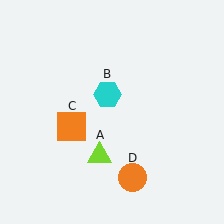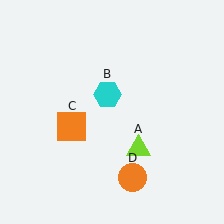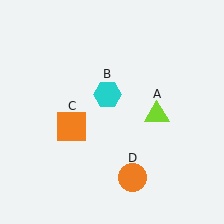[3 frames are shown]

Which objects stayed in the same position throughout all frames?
Cyan hexagon (object B) and orange square (object C) and orange circle (object D) remained stationary.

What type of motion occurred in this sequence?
The lime triangle (object A) rotated counterclockwise around the center of the scene.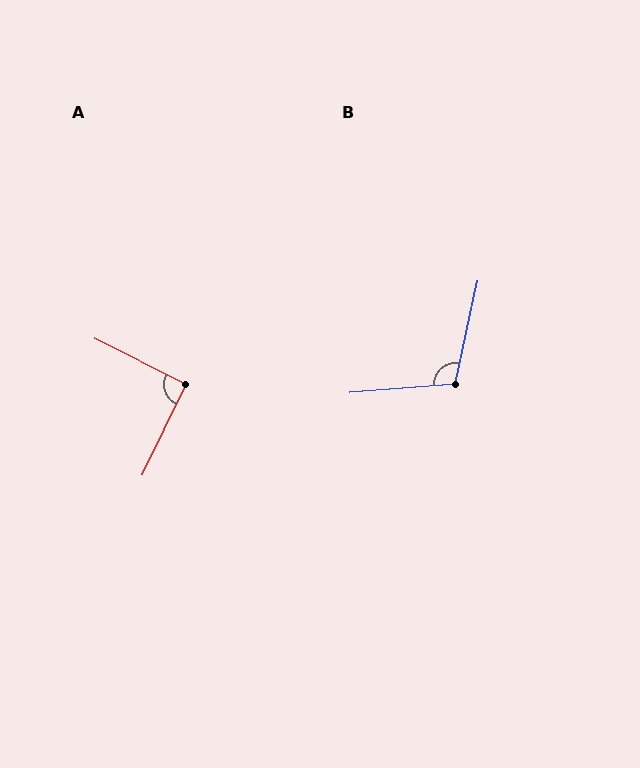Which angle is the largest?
B, at approximately 107 degrees.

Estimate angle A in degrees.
Approximately 91 degrees.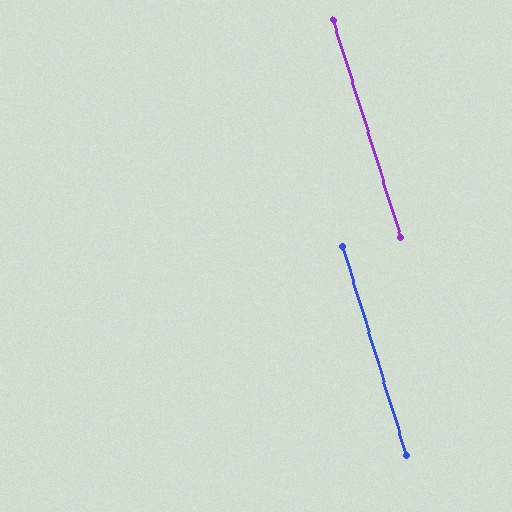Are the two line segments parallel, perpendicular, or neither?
Parallel — their directions differ by only 0.5°.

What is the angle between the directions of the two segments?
Approximately 0 degrees.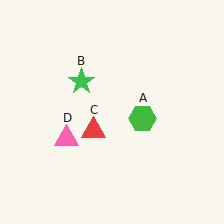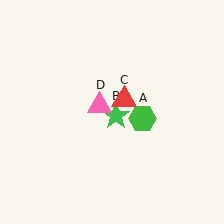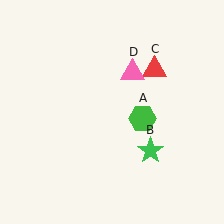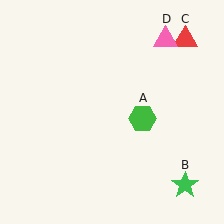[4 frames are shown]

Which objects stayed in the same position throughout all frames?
Green hexagon (object A) remained stationary.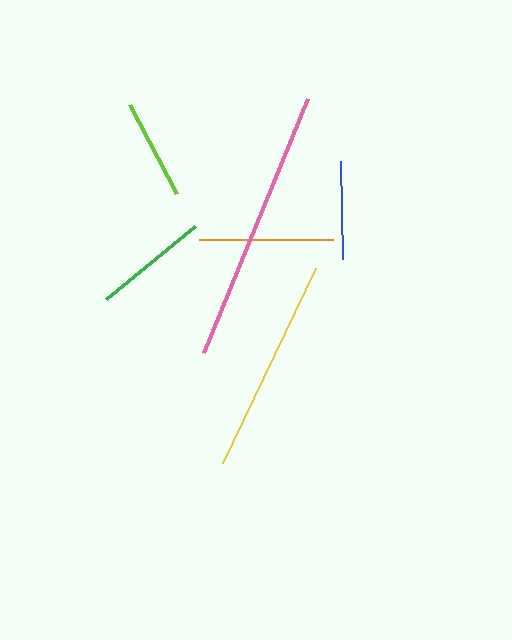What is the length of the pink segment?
The pink segment is approximately 274 pixels long.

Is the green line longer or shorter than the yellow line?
The yellow line is longer than the green line.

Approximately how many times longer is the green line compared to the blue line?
The green line is approximately 1.2 times the length of the blue line.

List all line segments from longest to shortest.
From longest to shortest: pink, yellow, orange, green, lime, blue.